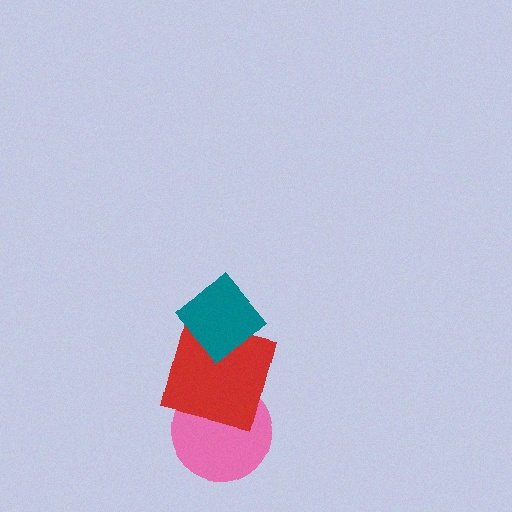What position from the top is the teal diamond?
The teal diamond is 1st from the top.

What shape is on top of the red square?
The teal diamond is on top of the red square.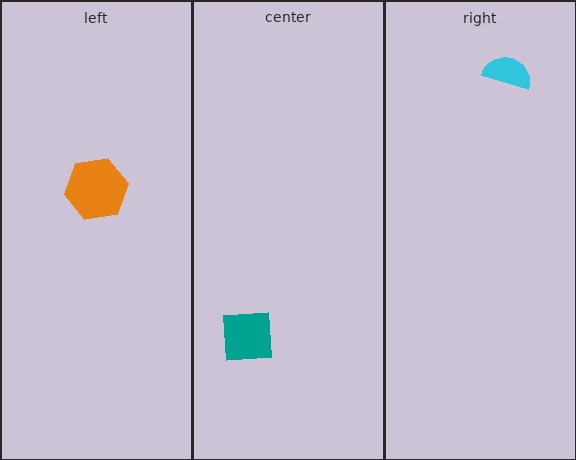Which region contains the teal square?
The center region.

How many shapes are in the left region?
1.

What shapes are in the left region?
The orange hexagon.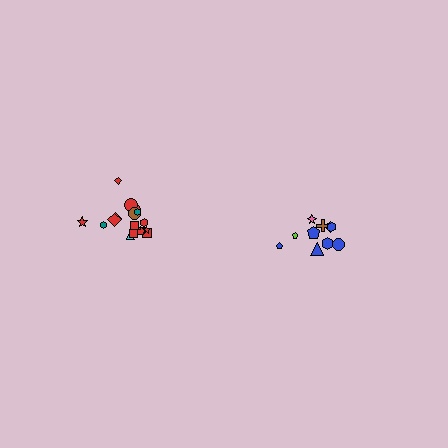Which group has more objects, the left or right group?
The left group.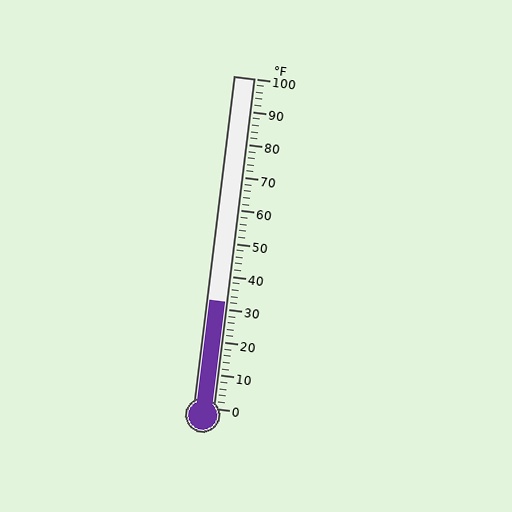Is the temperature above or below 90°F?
The temperature is below 90°F.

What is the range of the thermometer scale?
The thermometer scale ranges from 0°F to 100°F.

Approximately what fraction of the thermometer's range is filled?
The thermometer is filled to approximately 30% of its range.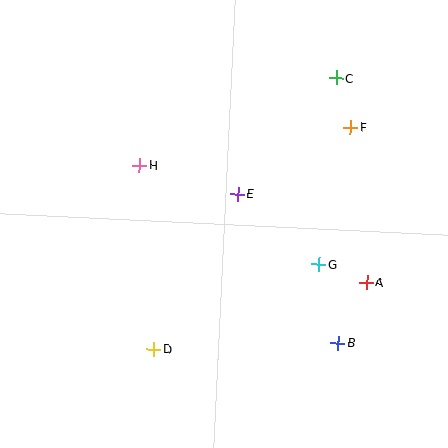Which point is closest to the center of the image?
Point E at (238, 194) is closest to the center.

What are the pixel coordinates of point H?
Point H is at (140, 165).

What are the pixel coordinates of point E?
Point E is at (238, 194).